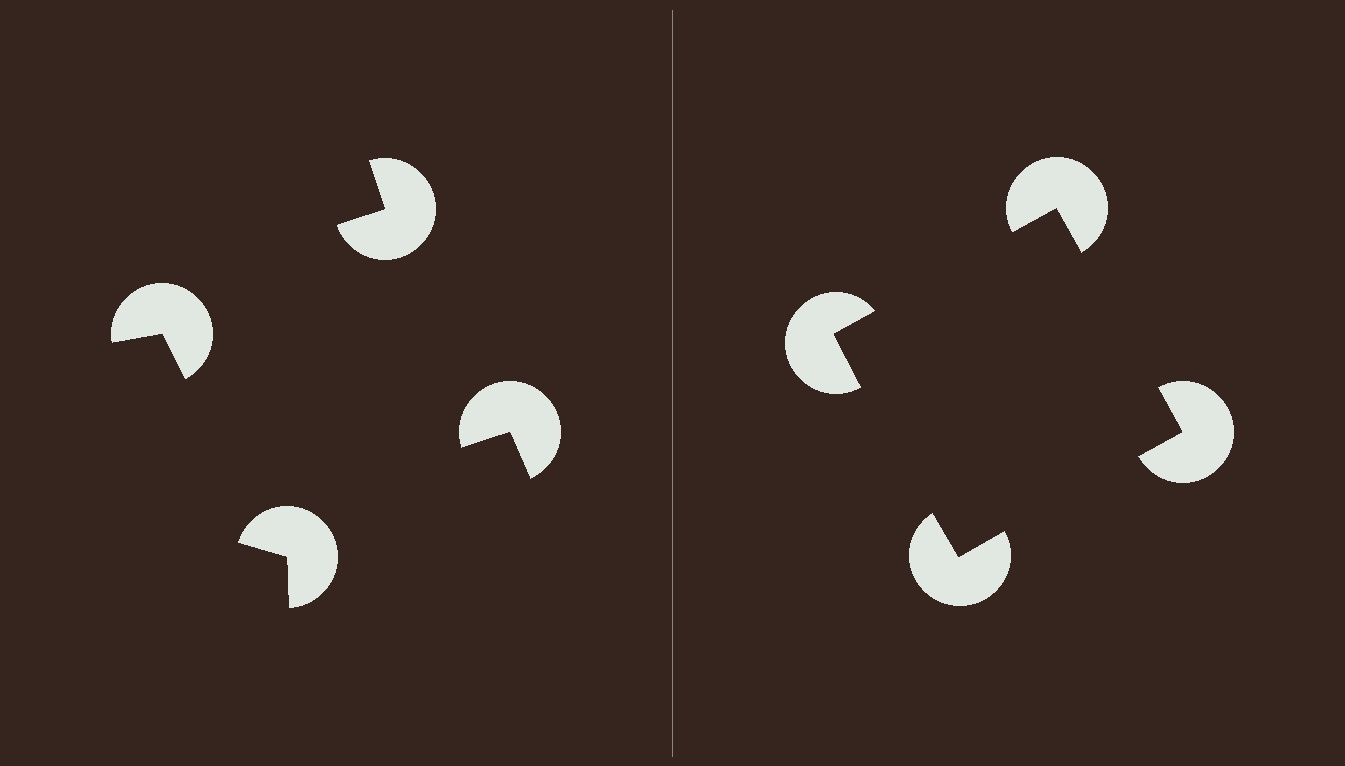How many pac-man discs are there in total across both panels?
8 — 4 on each side.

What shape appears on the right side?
An illusory square.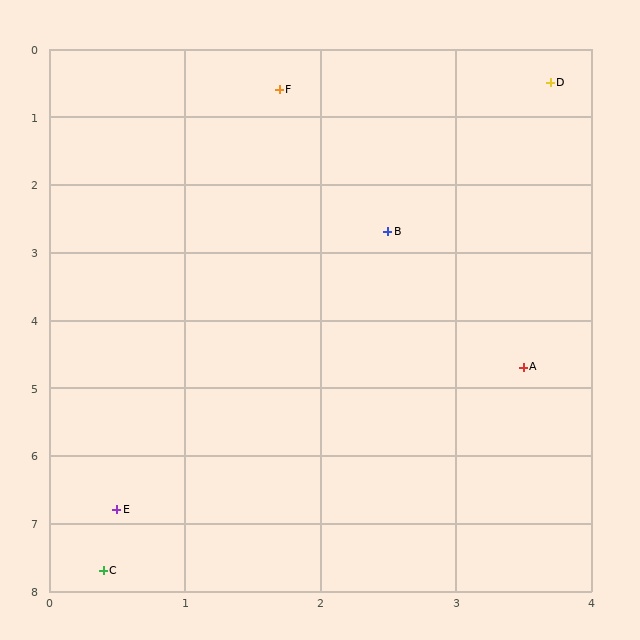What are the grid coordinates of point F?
Point F is at approximately (1.7, 0.6).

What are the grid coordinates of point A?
Point A is at approximately (3.5, 4.7).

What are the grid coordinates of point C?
Point C is at approximately (0.4, 7.7).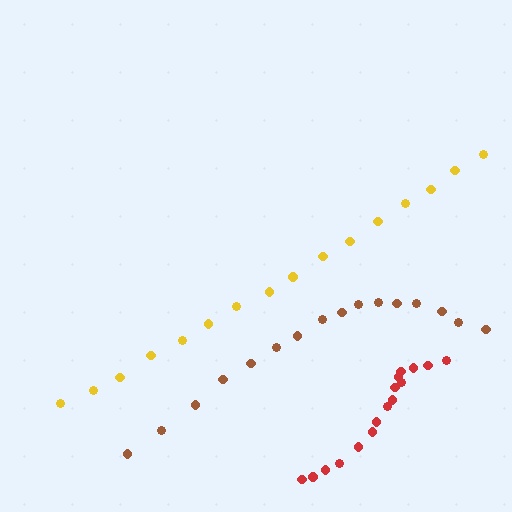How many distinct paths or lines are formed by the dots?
There are 3 distinct paths.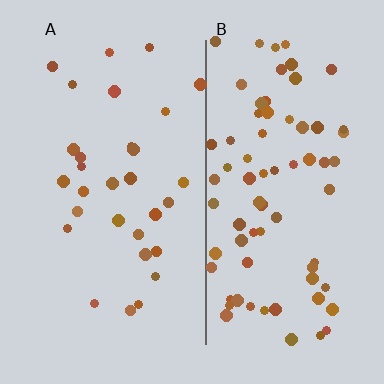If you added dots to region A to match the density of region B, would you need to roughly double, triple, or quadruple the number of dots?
Approximately double.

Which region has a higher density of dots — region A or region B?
B (the right).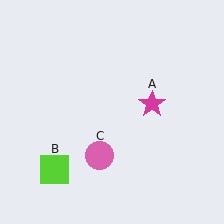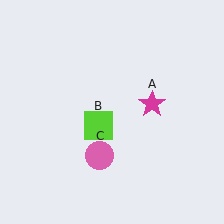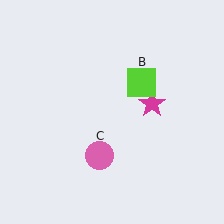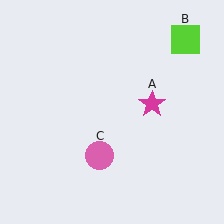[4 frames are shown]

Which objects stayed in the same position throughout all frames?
Magenta star (object A) and pink circle (object C) remained stationary.